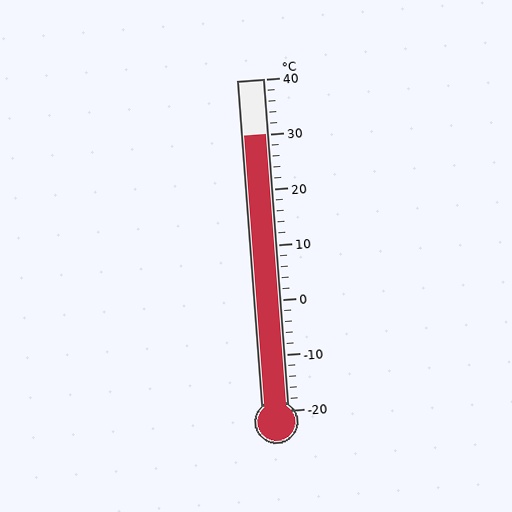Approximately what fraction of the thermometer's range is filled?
The thermometer is filled to approximately 85% of its range.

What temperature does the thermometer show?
The thermometer shows approximately 30°C.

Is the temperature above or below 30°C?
The temperature is at 30°C.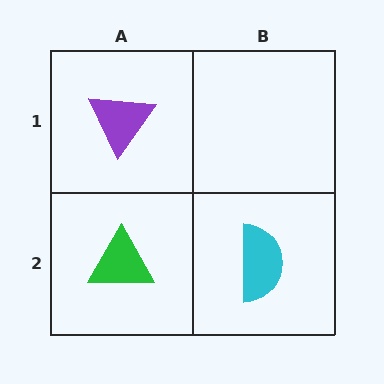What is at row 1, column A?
A purple triangle.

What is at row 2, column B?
A cyan semicircle.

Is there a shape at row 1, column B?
No, that cell is empty.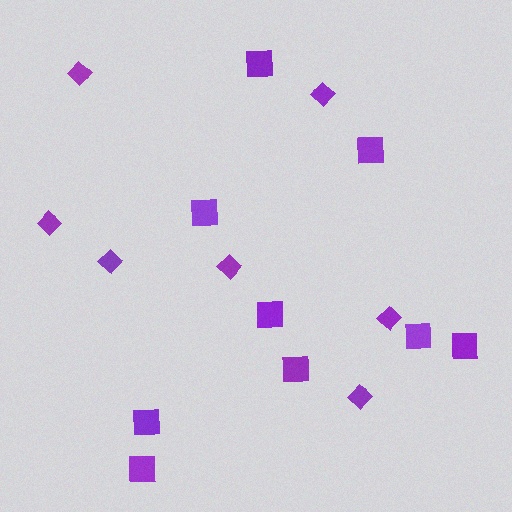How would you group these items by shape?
There are 2 groups: one group of diamonds (7) and one group of squares (9).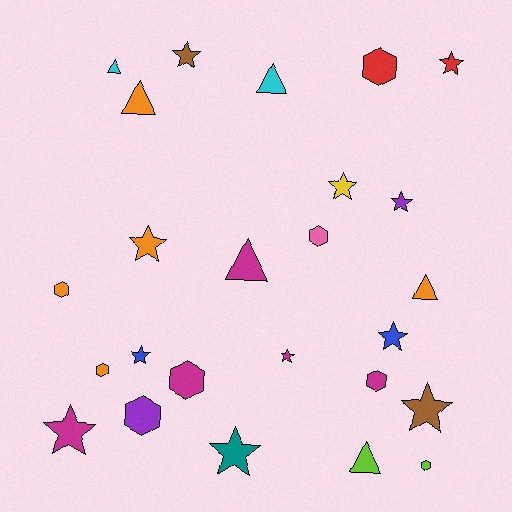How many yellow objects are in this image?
There is 1 yellow object.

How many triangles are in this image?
There are 6 triangles.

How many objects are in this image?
There are 25 objects.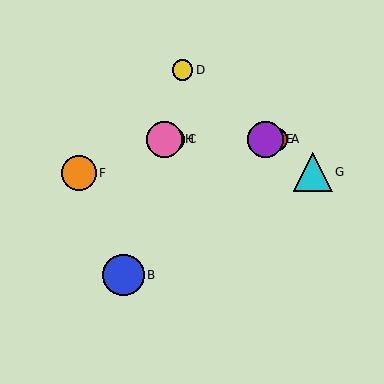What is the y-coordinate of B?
Object B is at y≈275.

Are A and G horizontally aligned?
No, A is at y≈139 and G is at y≈172.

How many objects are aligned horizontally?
4 objects (A, C, E, H) are aligned horizontally.